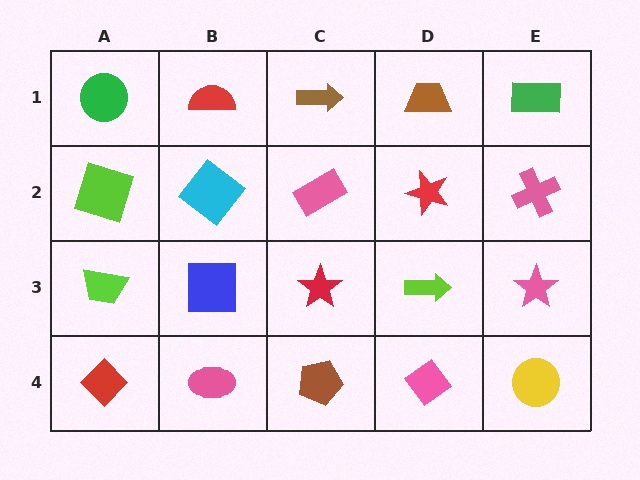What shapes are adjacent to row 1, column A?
A lime square (row 2, column A), a red semicircle (row 1, column B).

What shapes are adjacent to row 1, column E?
A pink cross (row 2, column E), a brown trapezoid (row 1, column D).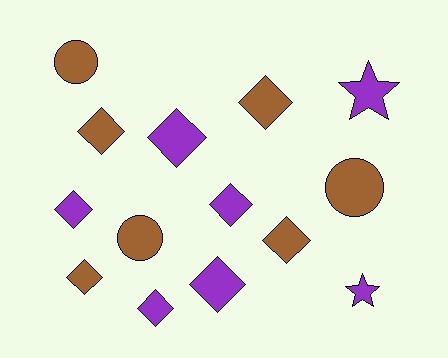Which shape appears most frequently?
Diamond, with 9 objects.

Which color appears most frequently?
Purple, with 7 objects.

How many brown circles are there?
There are 3 brown circles.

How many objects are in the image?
There are 14 objects.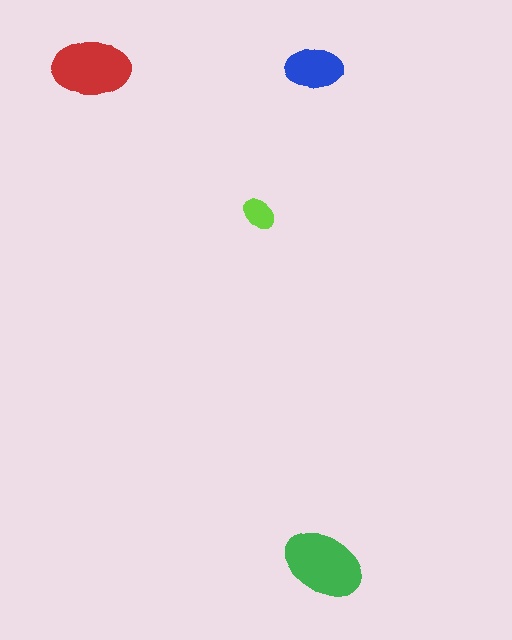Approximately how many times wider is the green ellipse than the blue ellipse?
About 1.5 times wider.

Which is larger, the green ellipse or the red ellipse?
The green one.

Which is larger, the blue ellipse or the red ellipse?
The red one.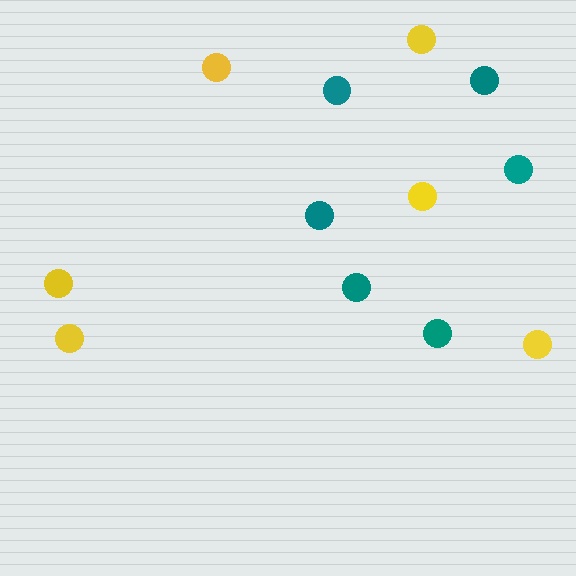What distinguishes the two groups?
There are 2 groups: one group of teal circles (6) and one group of yellow circles (6).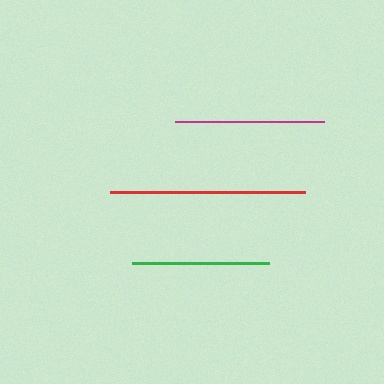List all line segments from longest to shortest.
From longest to shortest: red, magenta, green.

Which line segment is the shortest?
The green line is the shortest at approximately 137 pixels.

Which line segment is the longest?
The red line is the longest at approximately 195 pixels.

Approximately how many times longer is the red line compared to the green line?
The red line is approximately 1.4 times the length of the green line.